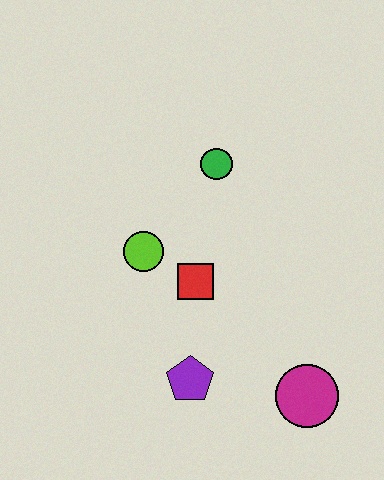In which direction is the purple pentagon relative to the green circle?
The purple pentagon is below the green circle.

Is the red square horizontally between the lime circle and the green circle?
Yes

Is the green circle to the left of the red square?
No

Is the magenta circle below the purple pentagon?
Yes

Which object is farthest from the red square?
The magenta circle is farthest from the red square.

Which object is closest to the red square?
The lime circle is closest to the red square.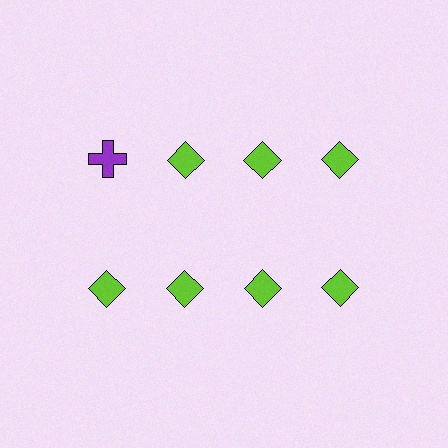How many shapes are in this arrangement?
There are 8 shapes arranged in a grid pattern.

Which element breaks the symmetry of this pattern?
The purple cross in the top row, leftmost column breaks the symmetry. All other shapes are lime diamonds.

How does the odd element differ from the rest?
It differs in both color (purple instead of lime) and shape (cross instead of diamond).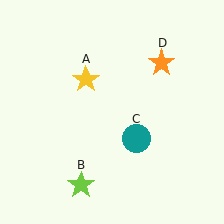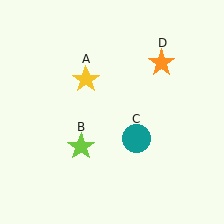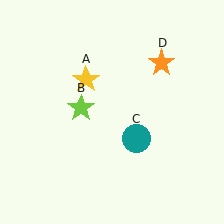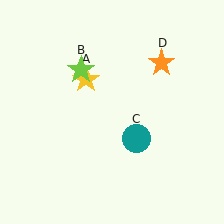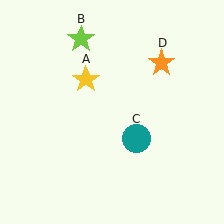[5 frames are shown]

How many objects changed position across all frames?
1 object changed position: lime star (object B).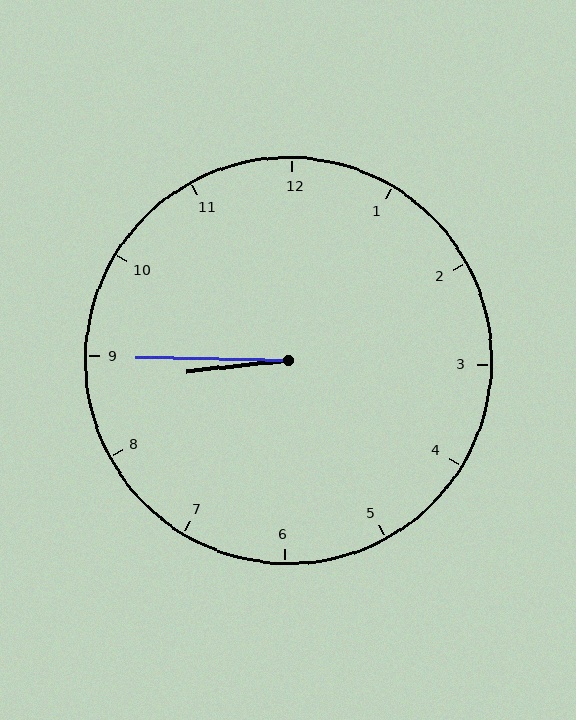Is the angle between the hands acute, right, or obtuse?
It is acute.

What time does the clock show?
8:45.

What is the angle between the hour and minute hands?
Approximately 8 degrees.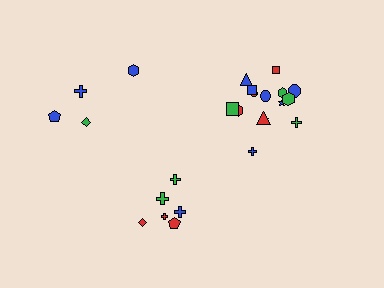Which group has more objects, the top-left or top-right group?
The top-right group.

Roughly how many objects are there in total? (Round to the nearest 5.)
Roughly 25 objects in total.